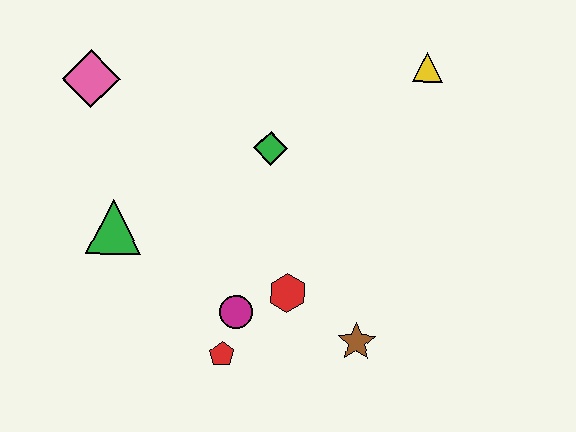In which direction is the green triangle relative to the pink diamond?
The green triangle is below the pink diamond.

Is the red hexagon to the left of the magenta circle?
No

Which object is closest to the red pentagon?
The magenta circle is closest to the red pentagon.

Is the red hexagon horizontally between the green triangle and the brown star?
Yes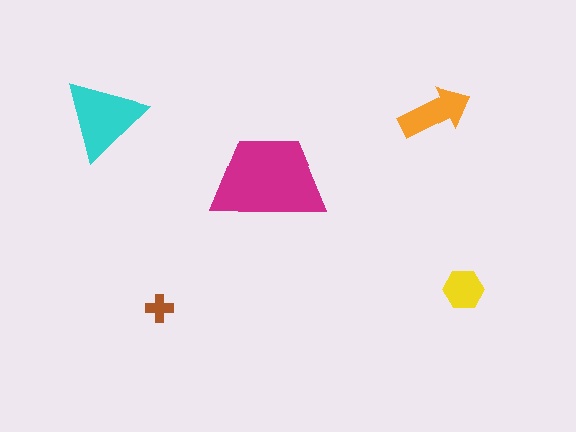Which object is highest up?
The orange arrow is topmost.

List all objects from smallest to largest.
The brown cross, the yellow hexagon, the orange arrow, the cyan triangle, the magenta trapezoid.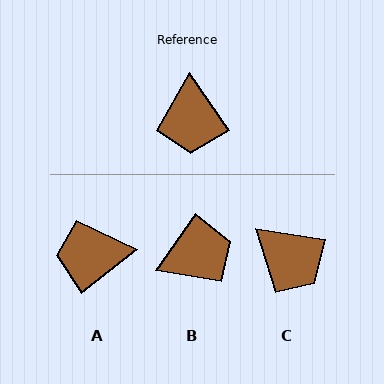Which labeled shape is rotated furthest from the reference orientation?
B, about 110 degrees away.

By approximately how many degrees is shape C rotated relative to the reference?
Approximately 46 degrees counter-clockwise.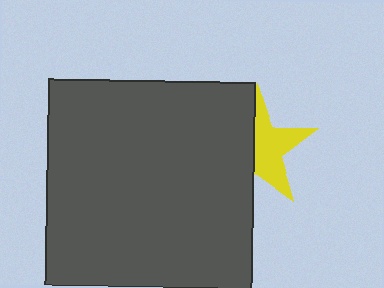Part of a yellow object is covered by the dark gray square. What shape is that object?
It is a star.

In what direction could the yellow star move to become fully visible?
The yellow star could move right. That would shift it out from behind the dark gray square entirely.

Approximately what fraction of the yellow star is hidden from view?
Roughly 48% of the yellow star is hidden behind the dark gray square.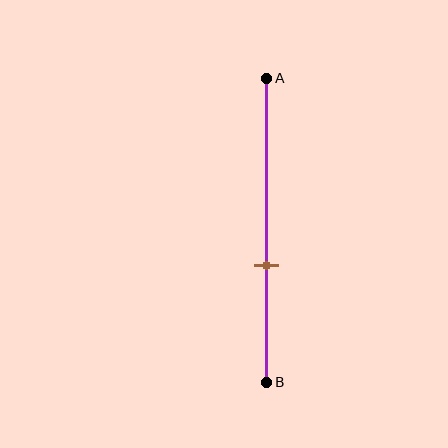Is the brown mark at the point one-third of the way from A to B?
No, the mark is at about 60% from A, not at the 33% one-third point.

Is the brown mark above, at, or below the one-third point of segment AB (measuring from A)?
The brown mark is below the one-third point of segment AB.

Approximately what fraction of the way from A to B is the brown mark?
The brown mark is approximately 60% of the way from A to B.